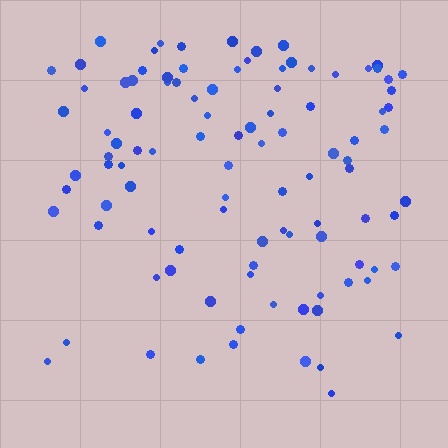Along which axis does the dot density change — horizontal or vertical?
Vertical.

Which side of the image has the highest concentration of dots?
The top.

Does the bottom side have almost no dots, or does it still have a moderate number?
Still a moderate number, just noticeably fewer than the top.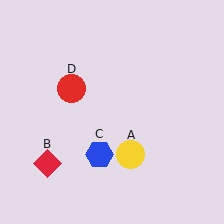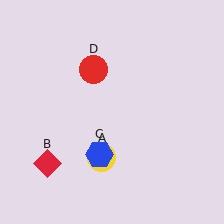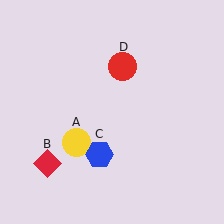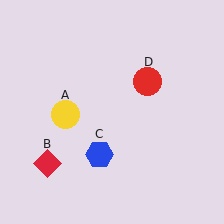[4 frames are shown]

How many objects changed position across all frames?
2 objects changed position: yellow circle (object A), red circle (object D).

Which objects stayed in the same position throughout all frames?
Red diamond (object B) and blue hexagon (object C) remained stationary.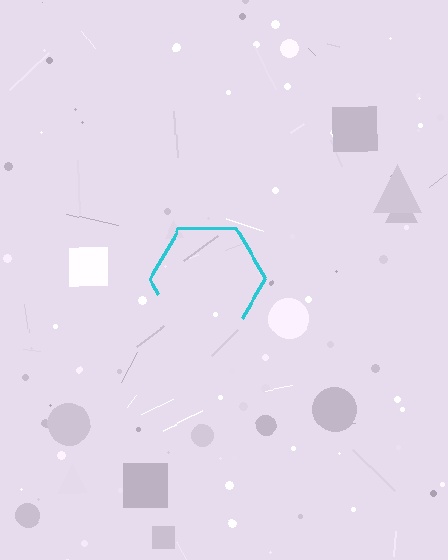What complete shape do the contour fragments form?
The contour fragments form a hexagon.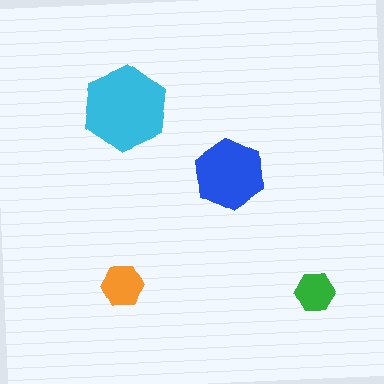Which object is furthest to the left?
The orange hexagon is leftmost.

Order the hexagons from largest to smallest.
the cyan one, the blue one, the orange one, the green one.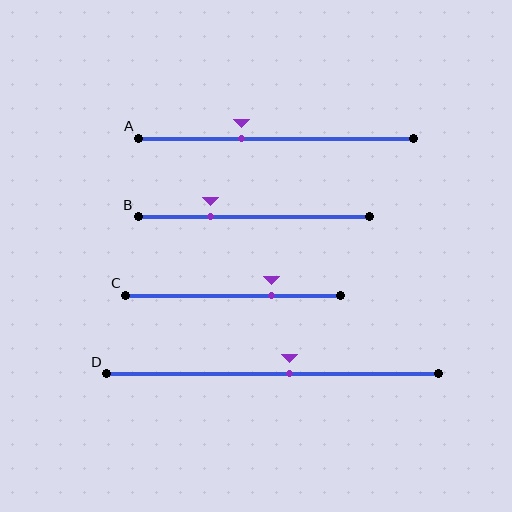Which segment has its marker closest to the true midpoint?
Segment D has its marker closest to the true midpoint.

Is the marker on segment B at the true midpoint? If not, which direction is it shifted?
No, the marker on segment B is shifted to the left by about 19% of the segment length.